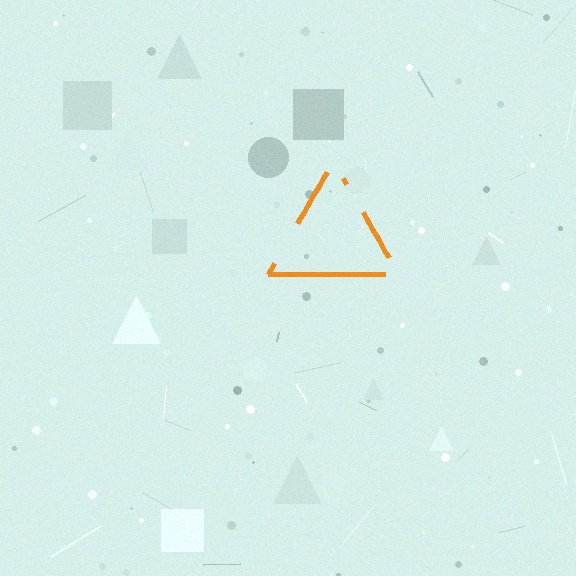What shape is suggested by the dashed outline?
The dashed outline suggests a triangle.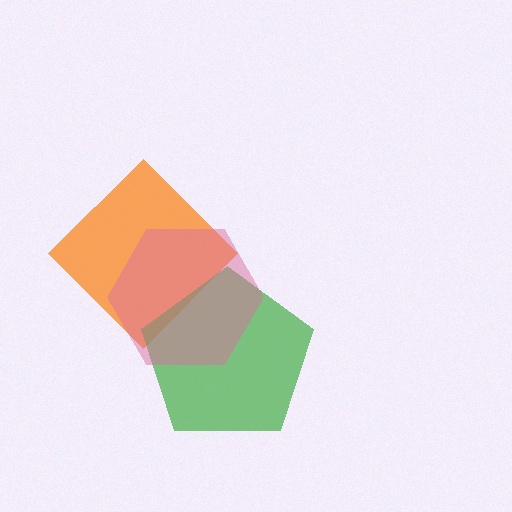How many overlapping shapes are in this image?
There are 3 overlapping shapes in the image.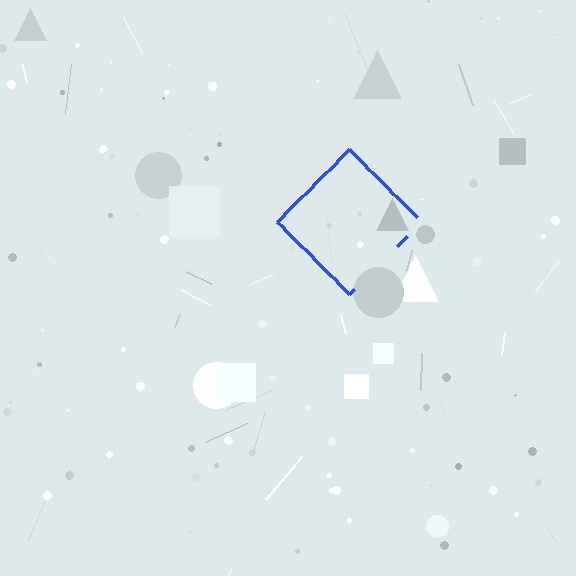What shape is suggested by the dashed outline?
The dashed outline suggests a diamond.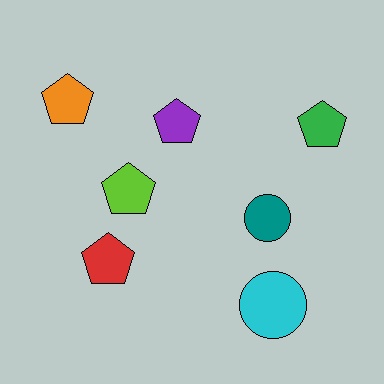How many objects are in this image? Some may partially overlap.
There are 7 objects.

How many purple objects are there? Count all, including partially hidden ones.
There is 1 purple object.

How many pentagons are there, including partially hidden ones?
There are 5 pentagons.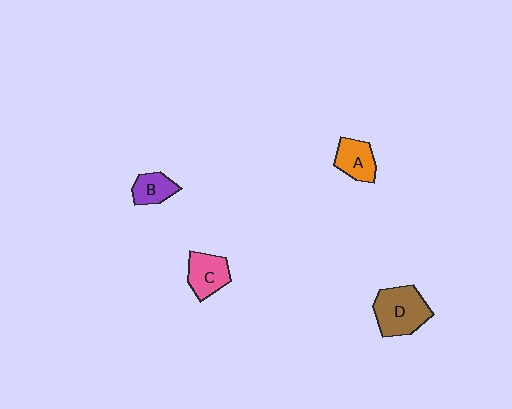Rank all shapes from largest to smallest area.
From largest to smallest: D (brown), C (pink), A (orange), B (purple).